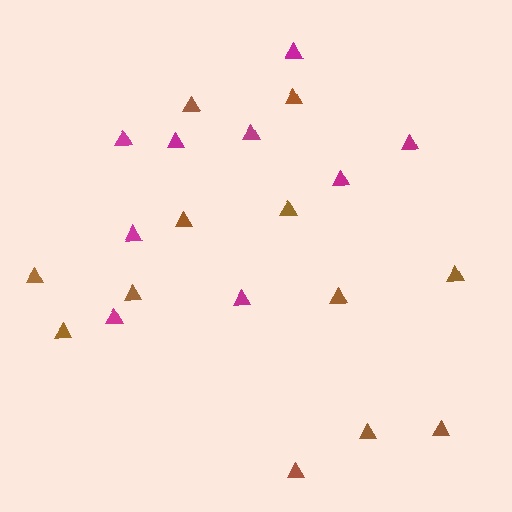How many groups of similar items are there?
There are 2 groups: one group of brown triangles (12) and one group of magenta triangles (9).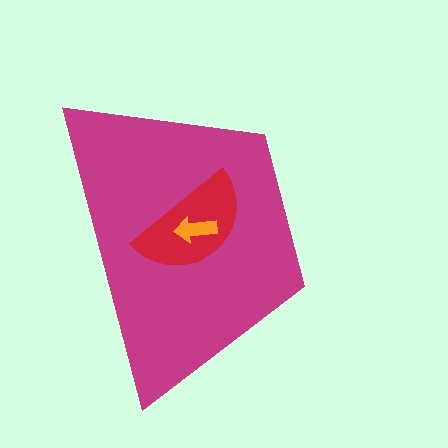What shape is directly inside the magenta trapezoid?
The red semicircle.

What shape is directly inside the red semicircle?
The orange arrow.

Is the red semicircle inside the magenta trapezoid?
Yes.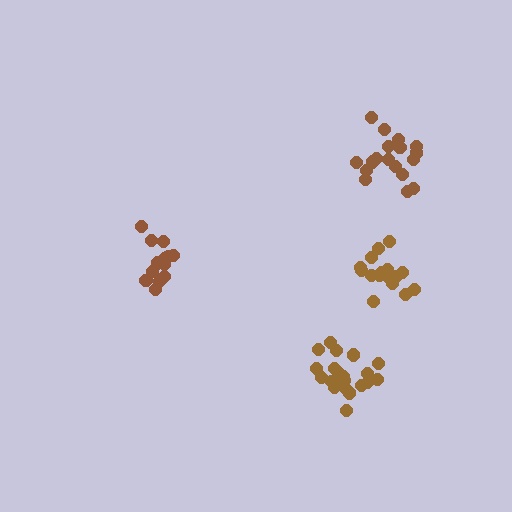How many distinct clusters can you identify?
There are 4 distinct clusters.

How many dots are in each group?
Group 1: 21 dots, Group 2: 15 dots, Group 3: 18 dots, Group 4: 17 dots (71 total).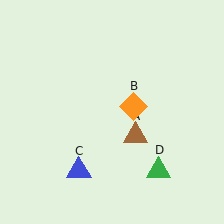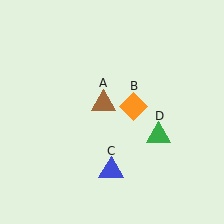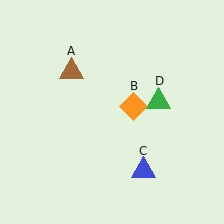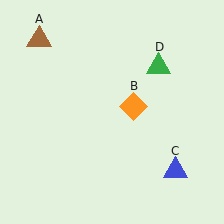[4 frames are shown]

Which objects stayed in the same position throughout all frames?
Orange diamond (object B) remained stationary.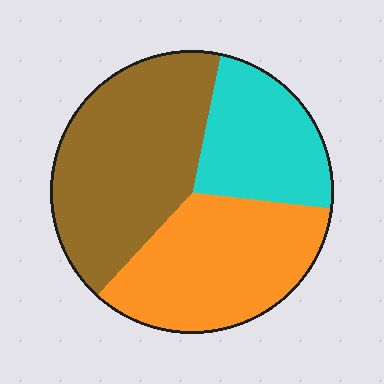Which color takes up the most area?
Brown, at roughly 40%.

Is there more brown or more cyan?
Brown.